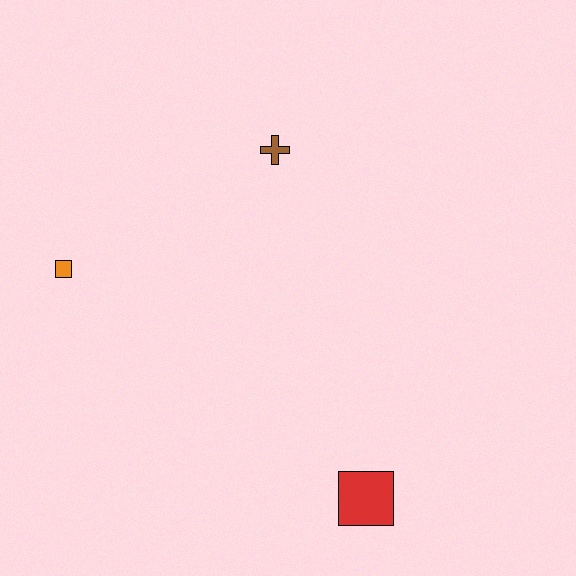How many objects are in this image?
There are 3 objects.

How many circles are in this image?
There are no circles.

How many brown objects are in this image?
There is 1 brown object.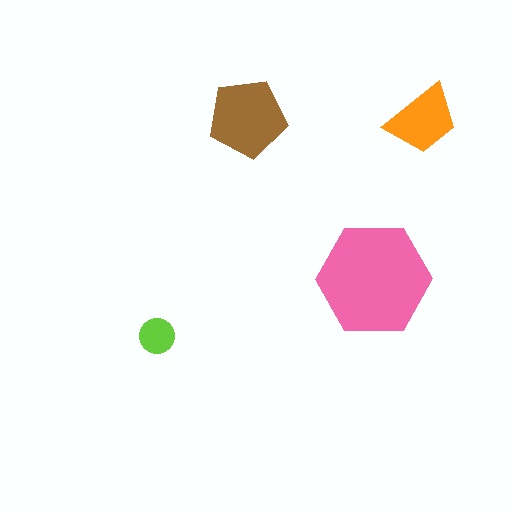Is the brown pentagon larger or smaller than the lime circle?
Larger.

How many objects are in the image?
There are 4 objects in the image.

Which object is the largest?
The pink hexagon.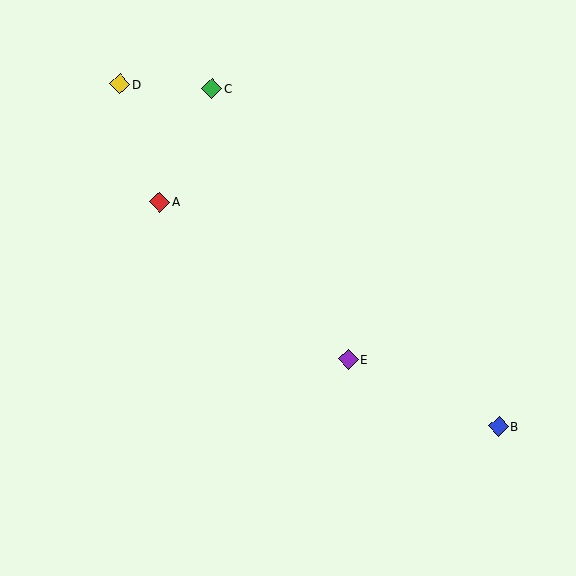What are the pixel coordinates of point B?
Point B is at (498, 426).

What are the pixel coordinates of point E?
Point E is at (348, 359).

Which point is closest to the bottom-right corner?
Point B is closest to the bottom-right corner.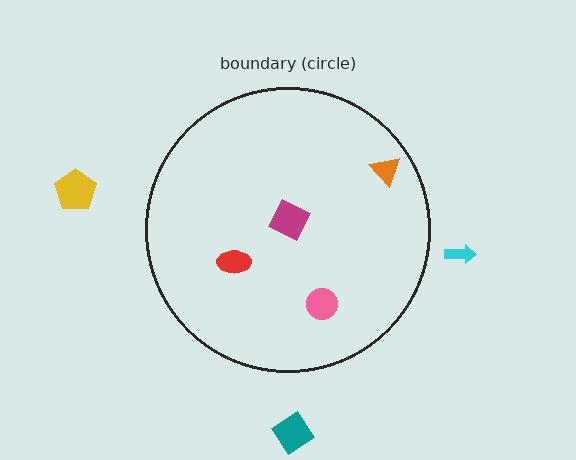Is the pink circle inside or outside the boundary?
Inside.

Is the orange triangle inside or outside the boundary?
Inside.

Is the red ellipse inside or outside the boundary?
Inside.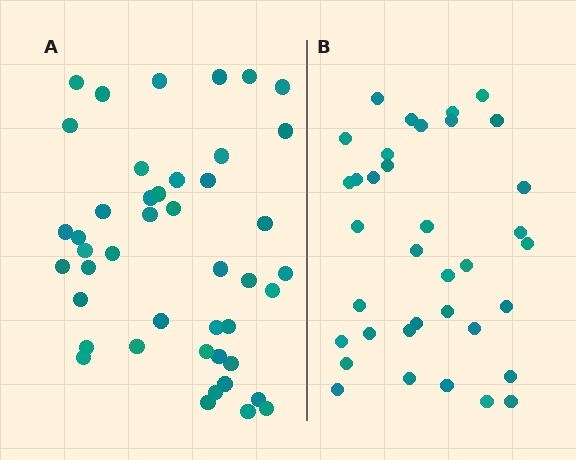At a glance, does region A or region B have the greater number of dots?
Region A (the left region) has more dots.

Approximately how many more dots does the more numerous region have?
Region A has roughly 8 or so more dots than region B.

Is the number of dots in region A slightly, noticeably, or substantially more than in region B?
Region A has only slightly more — the two regions are fairly close. The ratio is roughly 1.2 to 1.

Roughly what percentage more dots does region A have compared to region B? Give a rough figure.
About 20% more.